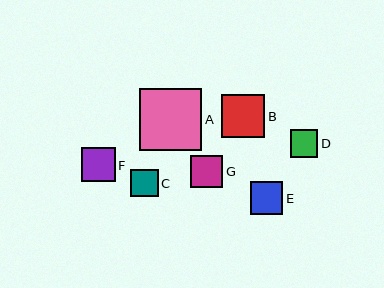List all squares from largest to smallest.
From largest to smallest: A, B, F, E, G, D, C.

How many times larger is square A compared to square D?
Square A is approximately 2.2 times the size of square D.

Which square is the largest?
Square A is the largest with a size of approximately 62 pixels.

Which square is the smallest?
Square C is the smallest with a size of approximately 28 pixels.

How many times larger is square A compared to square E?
Square A is approximately 1.9 times the size of square E.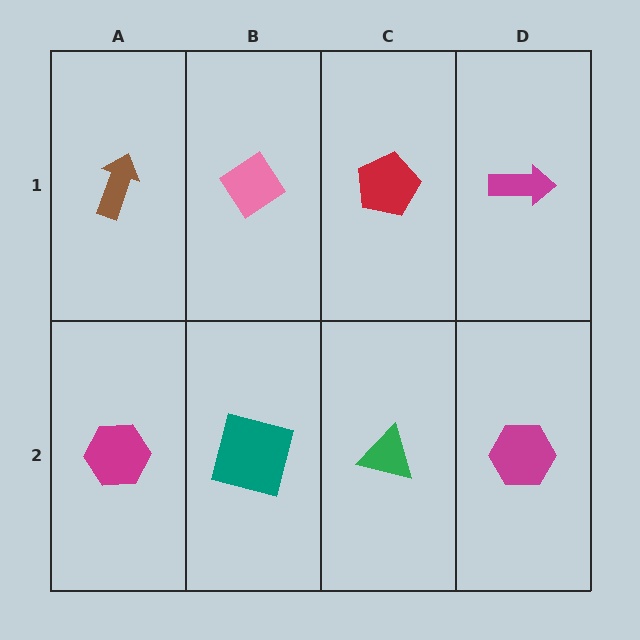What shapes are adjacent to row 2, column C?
A red pentagon (row 1, column C), a teal square (row 2, column B), a magenta hexagon (row 2, column D).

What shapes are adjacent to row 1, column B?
A teal square (row 2, column B), a brown arrow (row 1, column A), a red pentagon (row 1, column C).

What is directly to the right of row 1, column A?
A pink diamond.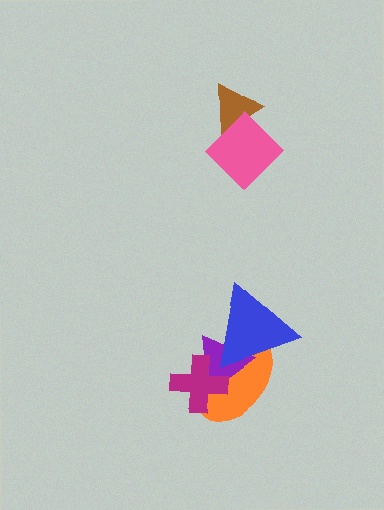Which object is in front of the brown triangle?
The pink diamond is in front of the brown triangle.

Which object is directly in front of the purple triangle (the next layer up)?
The blue triangle is directly in front of the purple triangle.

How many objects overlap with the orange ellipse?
3 objects overlap with the orange ellipse.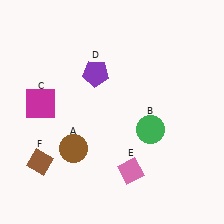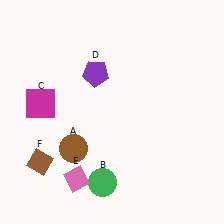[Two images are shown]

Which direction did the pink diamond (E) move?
The pink diamond (E) moved left.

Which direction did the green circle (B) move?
The green circle (B) moved down.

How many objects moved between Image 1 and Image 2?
2 objects moved between the two images.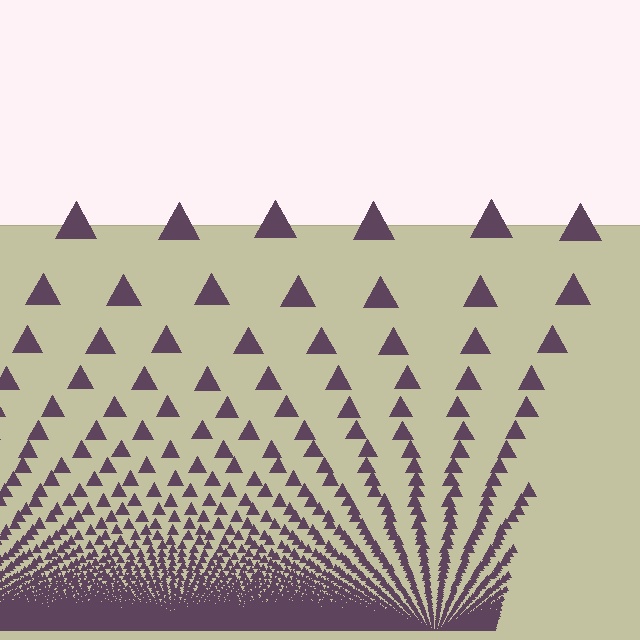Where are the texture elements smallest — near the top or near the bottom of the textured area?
Near the bottom.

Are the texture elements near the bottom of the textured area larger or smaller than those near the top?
Smaller. The gradient is inverted — elements near the bottom are smaller and denser.